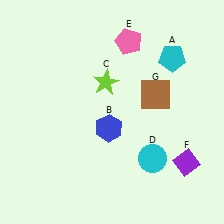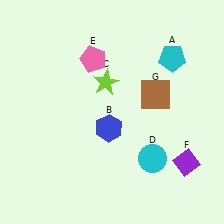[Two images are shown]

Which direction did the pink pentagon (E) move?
The pink pentagon (E) moved left.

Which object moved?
The pink pentagon (E) moved left.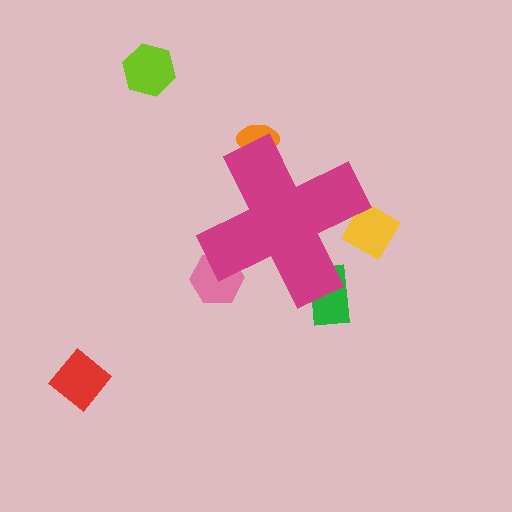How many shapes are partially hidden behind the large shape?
4 shapes are partially hidden.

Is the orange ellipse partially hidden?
Yes, the orange ellipse is partially hidden behind the magenta cross.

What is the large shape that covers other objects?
A magenta cross.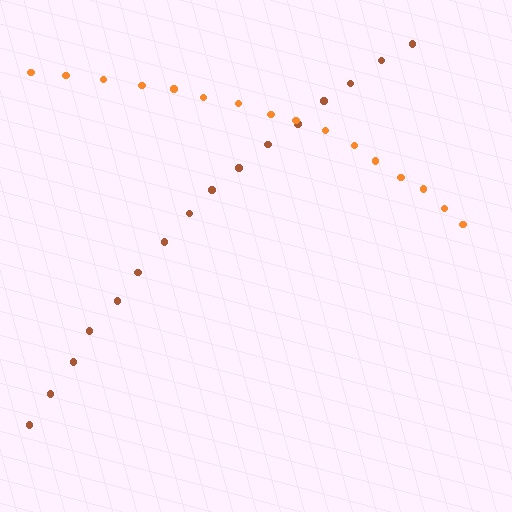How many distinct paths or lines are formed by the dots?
There are 2 distinct paths.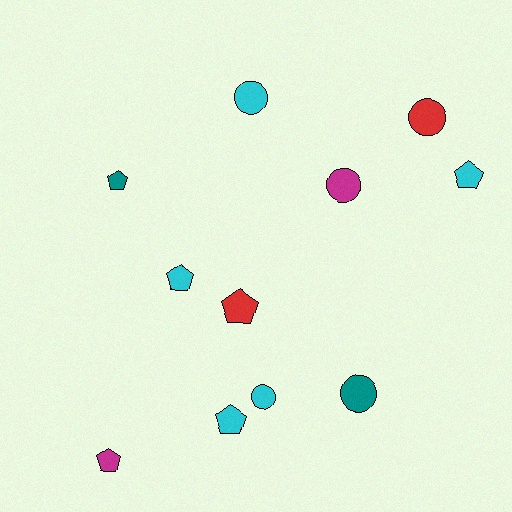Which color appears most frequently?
Cyan, with 5 objects.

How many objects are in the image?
There are 11 objects.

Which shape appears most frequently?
Pentagon, with 6 objects.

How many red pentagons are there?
There is 1 red pentagon.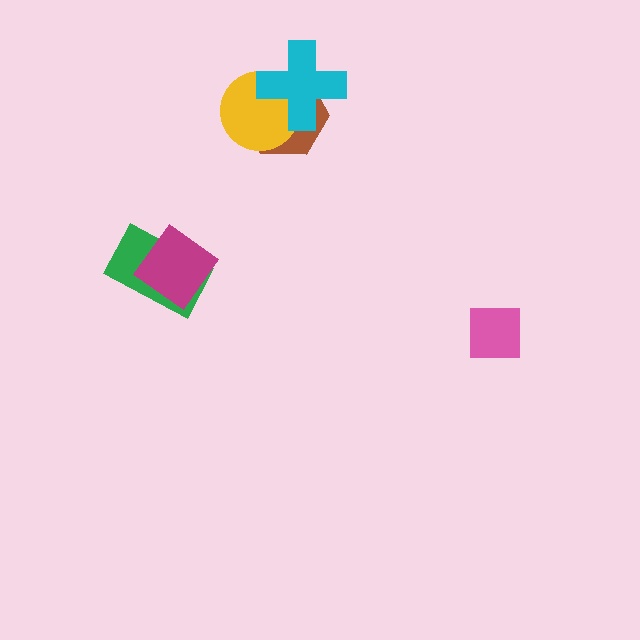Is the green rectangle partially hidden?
Yes, it is partially covered by another shape.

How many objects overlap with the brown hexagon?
2 objects overlap with the brown hexagon.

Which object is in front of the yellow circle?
The cyan cross is in front of the yellow circle.